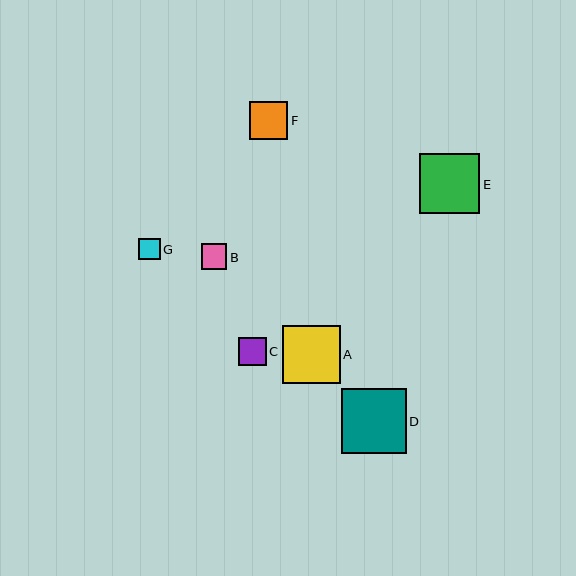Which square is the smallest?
Square G is the smallest with a size of approximately 22 pixels.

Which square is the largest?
Square D is the largest with a size of approximately 65 pixels.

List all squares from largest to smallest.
From largest to smallest: D, E, A, F, C, B, G.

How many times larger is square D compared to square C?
Square D is approximately 2.4 times the size of square C.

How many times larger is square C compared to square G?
Square C is approximately 1.3 times the size of square G.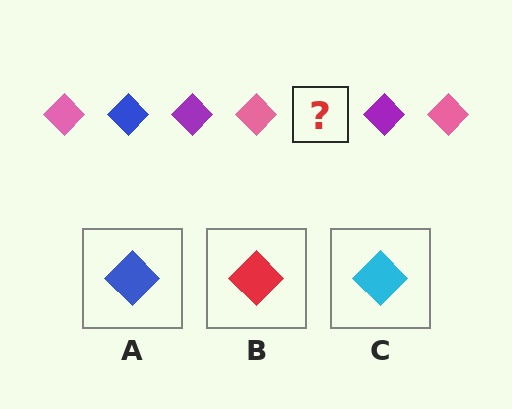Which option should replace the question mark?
Option A.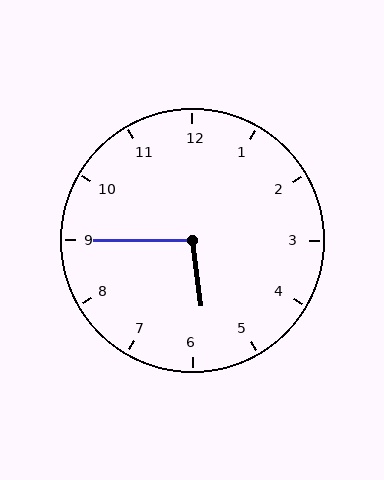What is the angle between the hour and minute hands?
Approximately 98 degrees.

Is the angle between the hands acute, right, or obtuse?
It is obtuse.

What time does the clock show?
5:45.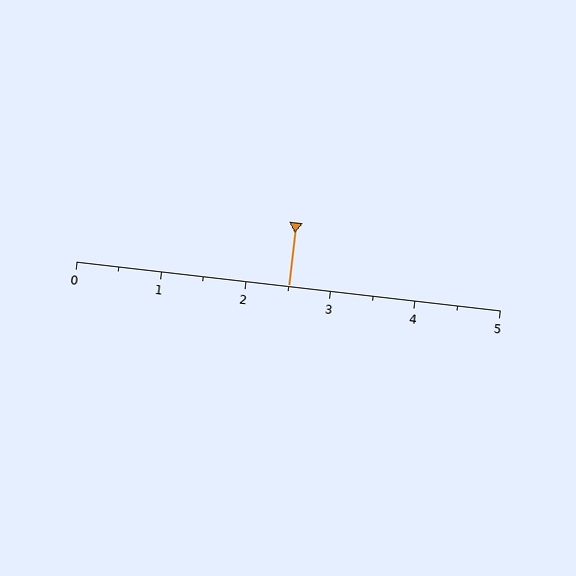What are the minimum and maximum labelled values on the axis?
The axis runs from 0 to 5.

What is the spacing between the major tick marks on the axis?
The major ticks are spaced 1 apart.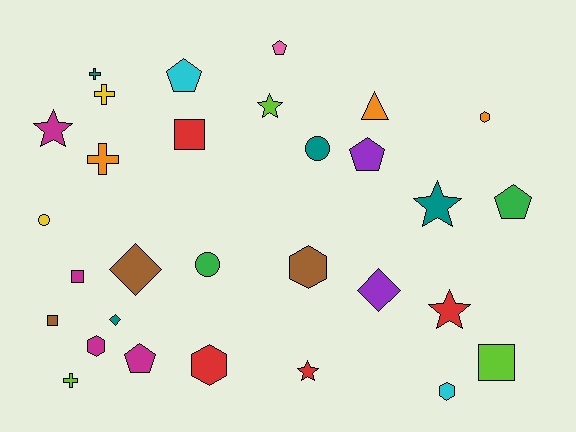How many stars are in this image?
There are 5 stars.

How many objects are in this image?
There are 30 objects.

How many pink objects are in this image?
There is 1 pink object.